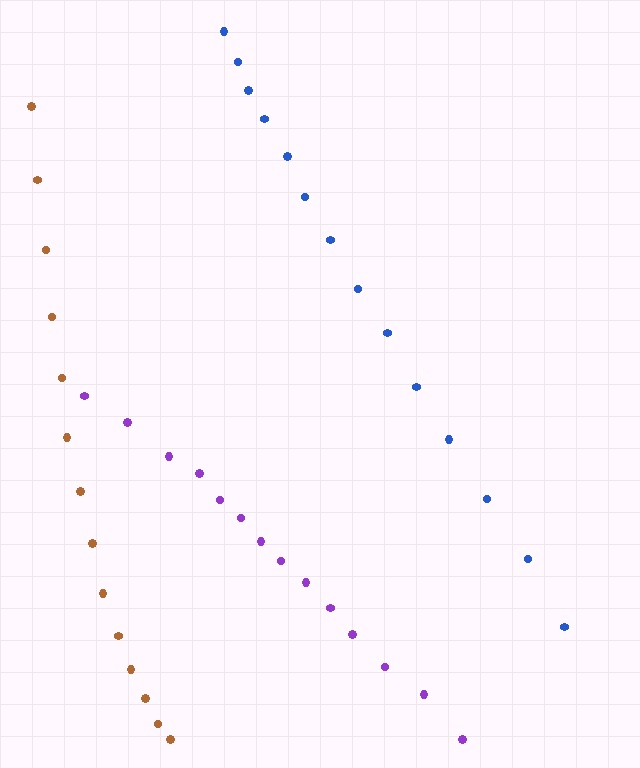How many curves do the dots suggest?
There are 3 distinct paths.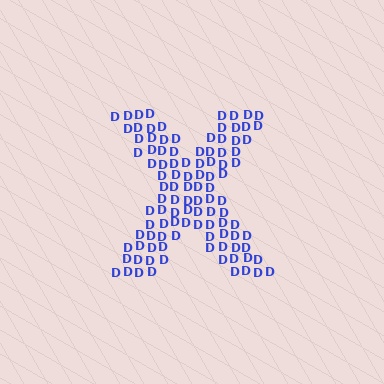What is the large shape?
The large shape is the letter X.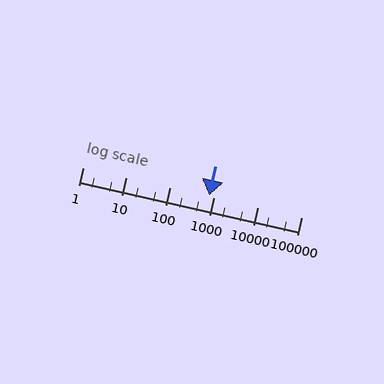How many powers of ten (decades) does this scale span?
The scale spans 5 decades, from 1 to 100000.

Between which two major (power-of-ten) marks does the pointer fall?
The pointer is between 100 and 1000.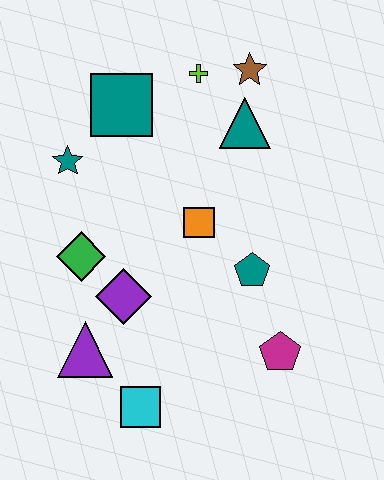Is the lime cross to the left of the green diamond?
No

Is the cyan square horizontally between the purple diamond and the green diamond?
No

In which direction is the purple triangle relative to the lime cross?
The purple triangle is below the lime cross.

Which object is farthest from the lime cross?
The cyan square is farthest from the lime cross.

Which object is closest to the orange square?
The teal pentagon is closest to the orange square.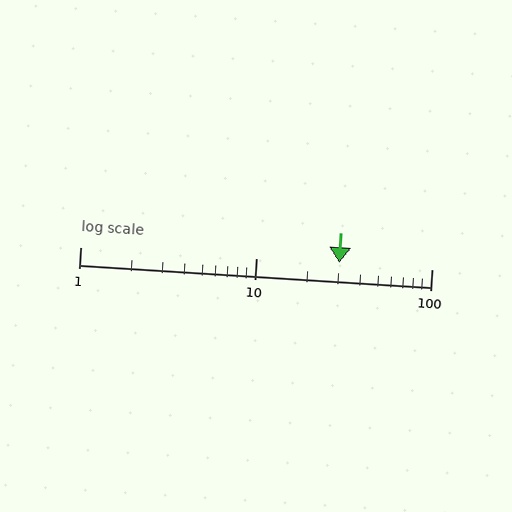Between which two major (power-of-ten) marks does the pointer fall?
The pointer is between 10 and 100.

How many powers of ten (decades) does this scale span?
The scale spans 2 decades, from 1 to 100.